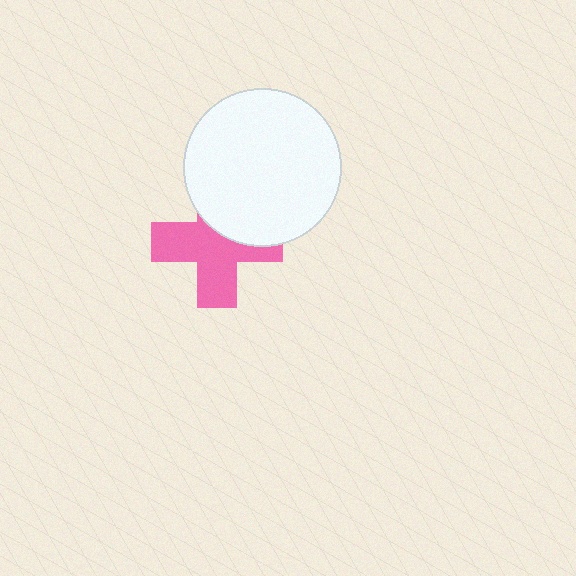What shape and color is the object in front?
The object in front is a white circle.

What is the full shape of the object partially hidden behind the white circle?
The partially hidden object is a pink cross.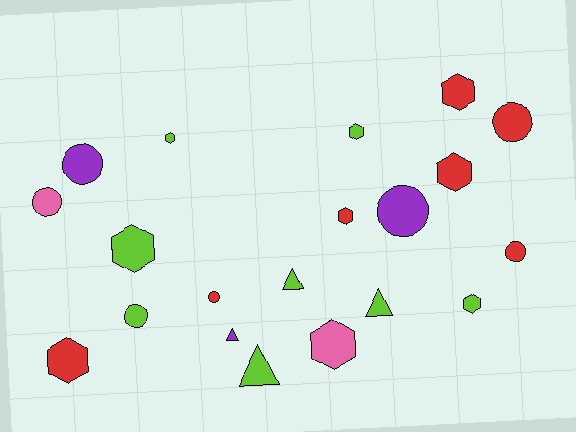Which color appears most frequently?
Lime, with 8 objects.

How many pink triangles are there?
There are no pink triangles.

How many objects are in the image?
There are 20 objects.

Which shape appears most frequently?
Hexagon, with 9 objects.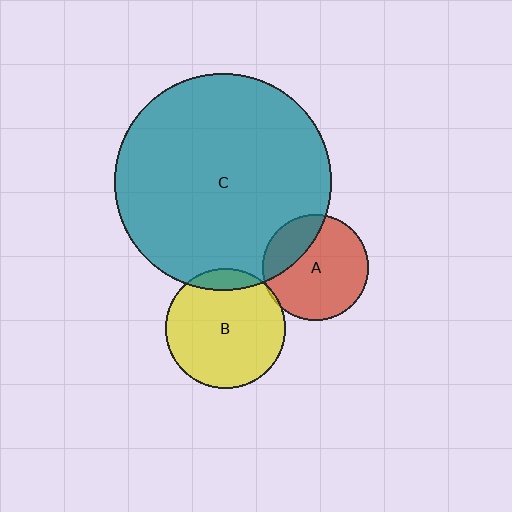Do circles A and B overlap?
Yes.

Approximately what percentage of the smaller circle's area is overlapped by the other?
Approximately 5%.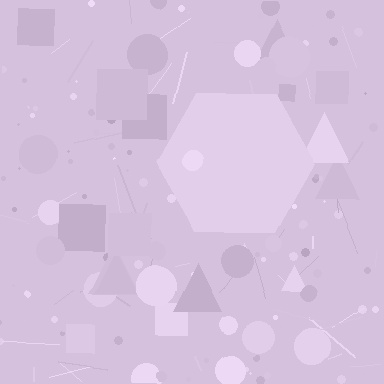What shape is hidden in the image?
A hexagon is hidden in the image.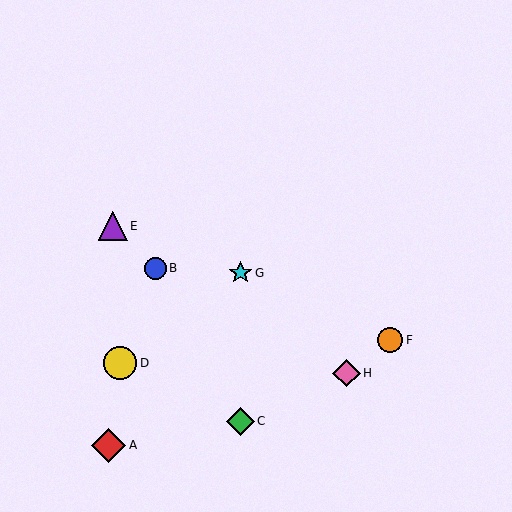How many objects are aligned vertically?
2 objects (C, G) are aligned vertically.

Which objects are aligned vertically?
Objects C, G are aligned vertically.